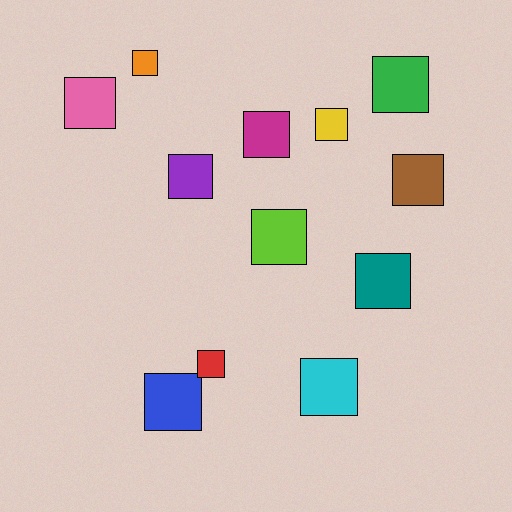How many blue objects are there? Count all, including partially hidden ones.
There is 1 blue object.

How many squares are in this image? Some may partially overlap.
There are 12 squares.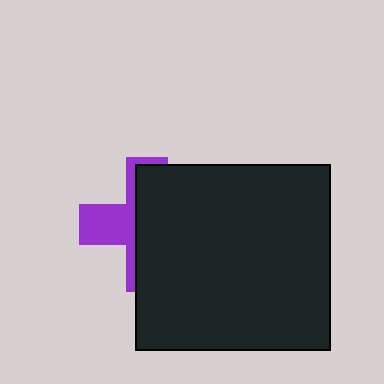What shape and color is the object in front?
The object in front is a black rectangle.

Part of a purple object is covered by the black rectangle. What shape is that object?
It is a cross.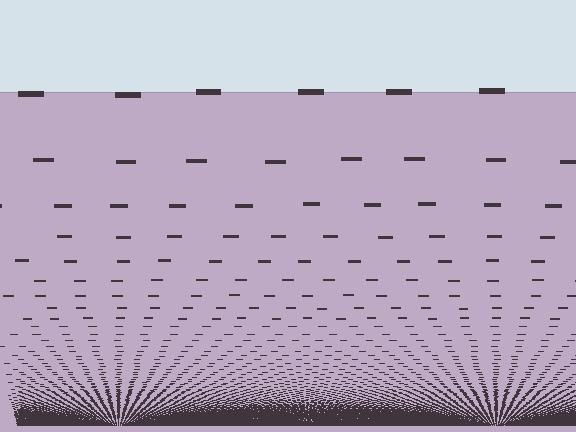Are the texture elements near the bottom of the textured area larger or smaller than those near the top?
Smaller. The gradient is inverted — elements near the bottom are smaller and denser.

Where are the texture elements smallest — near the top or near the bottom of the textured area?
Near the bottom.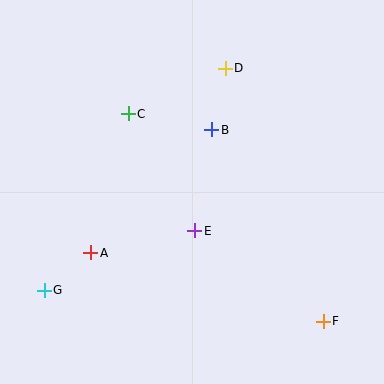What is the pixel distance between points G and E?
The distance between G and E is 162 pixels.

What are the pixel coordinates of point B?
Point B is at (212, 130).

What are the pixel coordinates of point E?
Point E is at (195, 231).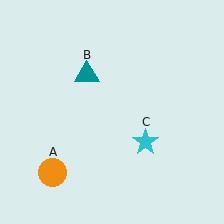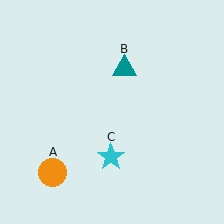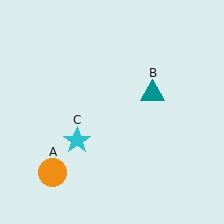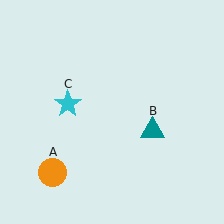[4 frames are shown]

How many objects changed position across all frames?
2 objects changed position: teal triangle (object B), cyan star (object C).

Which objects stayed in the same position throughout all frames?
Orange circle (object A) remained stationary.